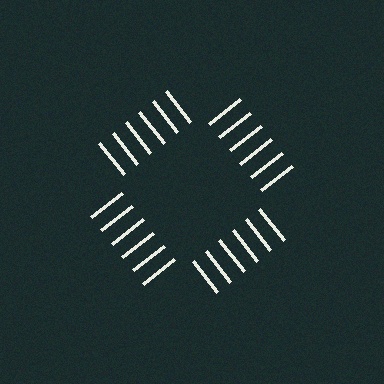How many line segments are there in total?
24 — 6 along each of the 4 edges.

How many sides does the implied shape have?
4 sides — the line-ends trace a square.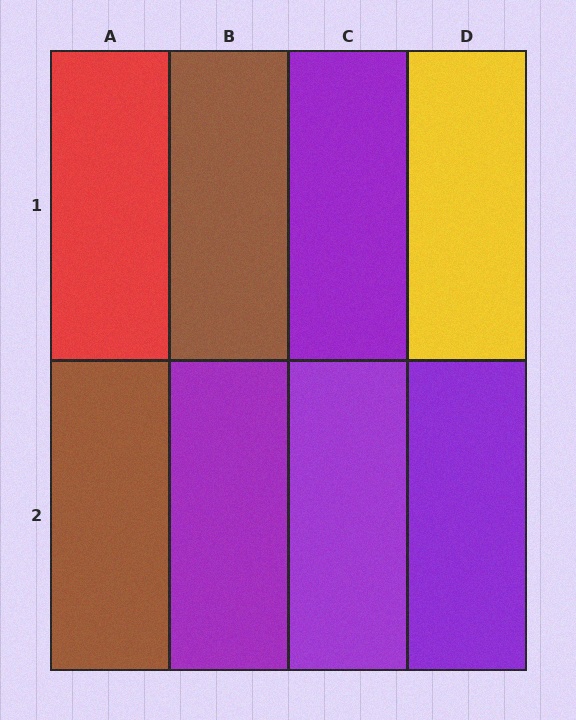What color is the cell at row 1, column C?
Purple.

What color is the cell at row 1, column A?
Red.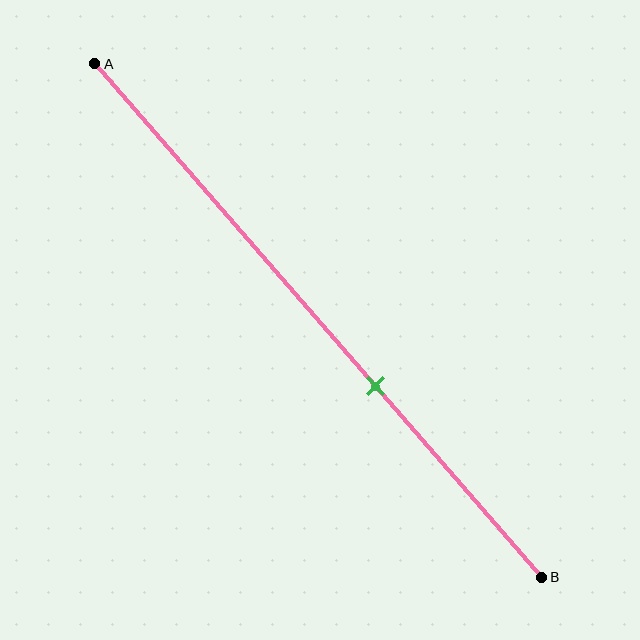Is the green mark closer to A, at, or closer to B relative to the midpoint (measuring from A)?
The green mark is closer to point B than the midpoint of segment AB.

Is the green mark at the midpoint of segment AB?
No, the mark is at about 65% from A, not at the 50% midpoint.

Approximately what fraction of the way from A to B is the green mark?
The green mark is approximately 65% of the way from A to B.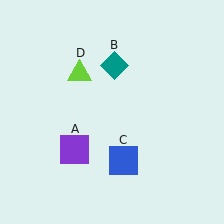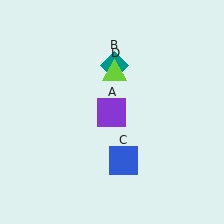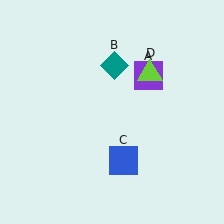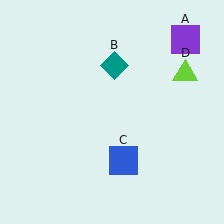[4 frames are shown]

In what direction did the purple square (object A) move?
The purple square (object A) moved up and to the right.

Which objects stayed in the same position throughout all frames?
Teal diamond (object B) and blue square (object C) remained stationary.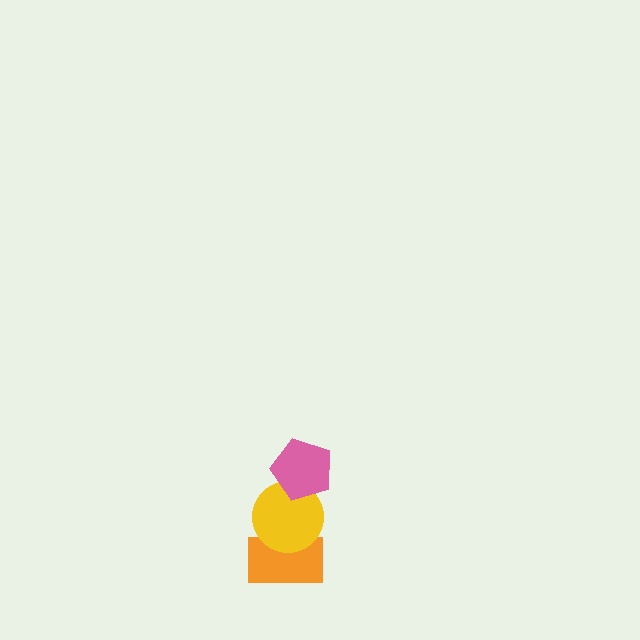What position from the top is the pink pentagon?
The pink pentagon is 1st from the top.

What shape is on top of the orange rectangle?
The yellow circle is on top of the orange rectangle.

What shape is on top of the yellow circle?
The pink pentagon is on top of the yellow circle.